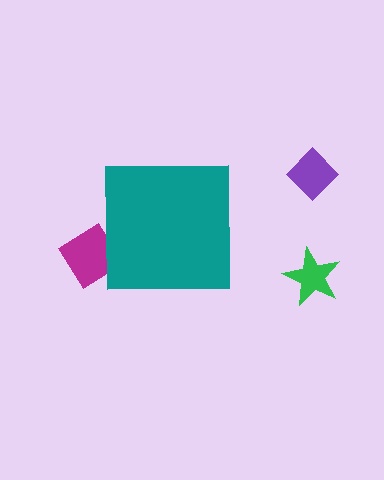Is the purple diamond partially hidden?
No, the purple diamond is fully visible.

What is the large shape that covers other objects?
A teal square.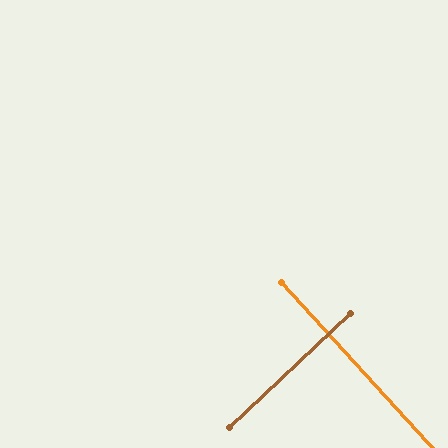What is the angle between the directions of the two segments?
Approximately 89 degrees.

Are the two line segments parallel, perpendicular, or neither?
Perpendicular — they meet at approximately 89°.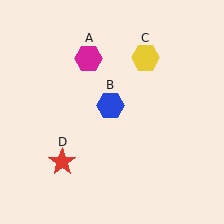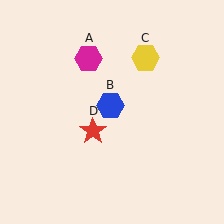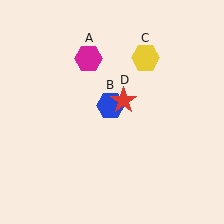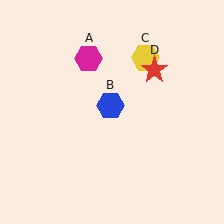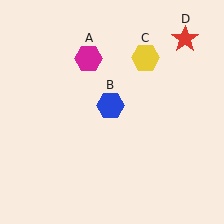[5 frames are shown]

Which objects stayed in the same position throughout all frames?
Magenta hexagon (object A) and blue hexagon (object B) and yellow hexagon (object C) remained stationary.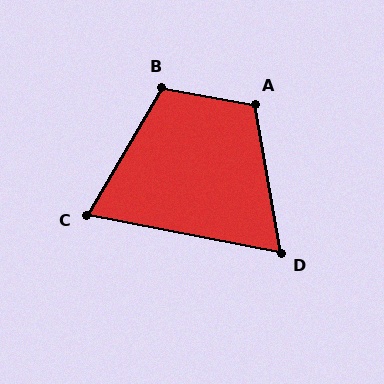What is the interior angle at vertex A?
Approximately 110 degrees (obtuse).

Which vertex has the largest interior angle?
B, at approximately 111 degrees.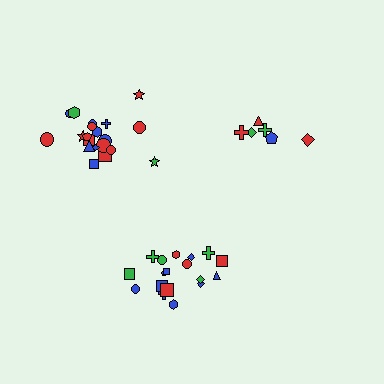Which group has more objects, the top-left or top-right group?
The top-left group.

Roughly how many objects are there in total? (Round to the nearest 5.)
Roughly 45 objects in total.